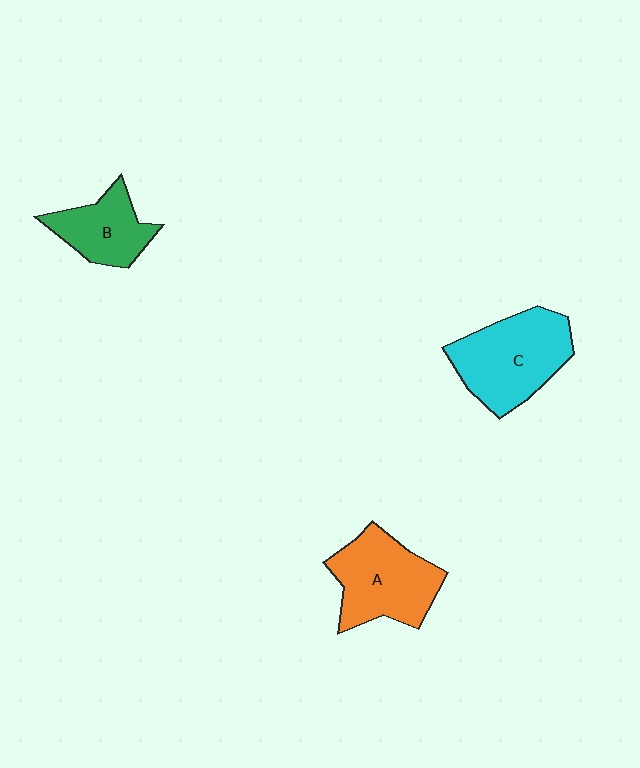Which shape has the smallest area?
Shape B (green).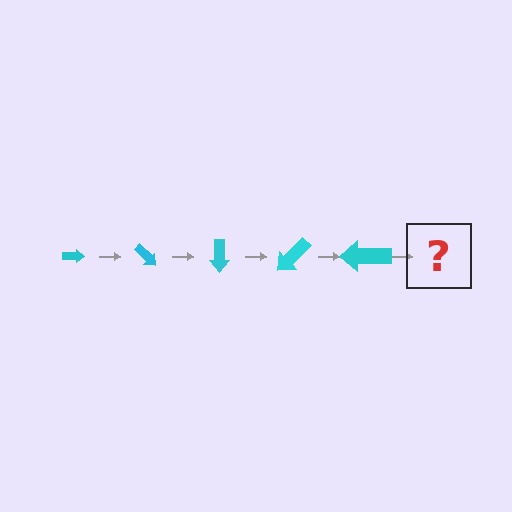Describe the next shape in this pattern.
It should be an arrow, larger than the previous one and rotated 225 degrees from the start.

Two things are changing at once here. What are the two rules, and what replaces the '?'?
The two rules are that the arrow grows larger each step and it rotates 45 degrees each step. The '?' should be an arrow, larger than the previous one and rotated 225 degrees from the start.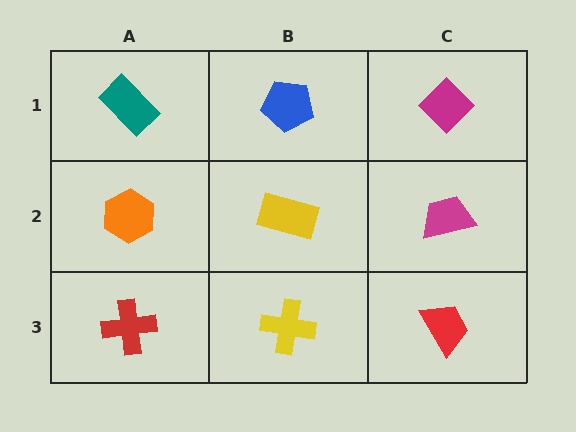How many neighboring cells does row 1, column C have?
2.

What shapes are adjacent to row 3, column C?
A magenta trapezoid (row 2, column C), a yellow cross (row 3, column B).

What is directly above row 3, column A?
An orange hexagon.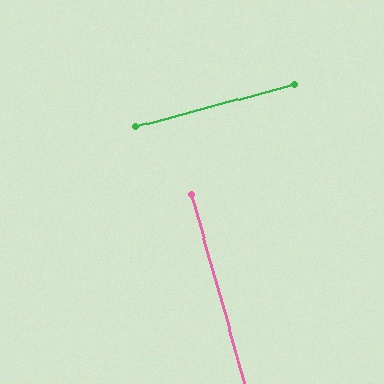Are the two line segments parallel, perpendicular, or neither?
Perpendicular — they meet at approximately 89°.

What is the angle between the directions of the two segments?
Approximately 89 degrees.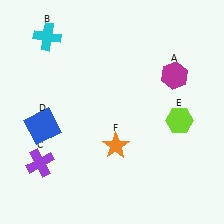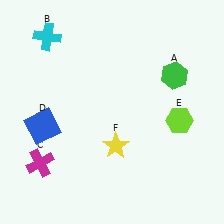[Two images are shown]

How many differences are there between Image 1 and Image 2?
There are 3 differences between the two images.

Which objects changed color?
A changed from magenta to green. C changed from purple to magenta. F changed from orange to yellow.